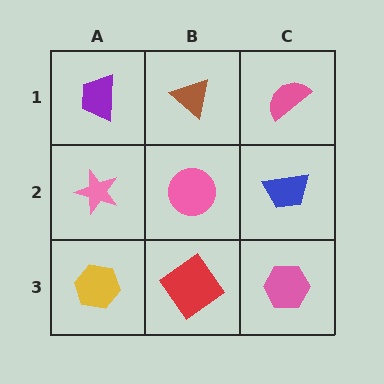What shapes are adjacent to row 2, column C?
A pink semicircle (row 1, column C), a pink hexagon (row 3, column C), a pink circle (row 2, column B).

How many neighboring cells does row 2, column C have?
3.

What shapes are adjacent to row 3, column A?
A pink star (row 2, column A), a red diamond (row 3, column B).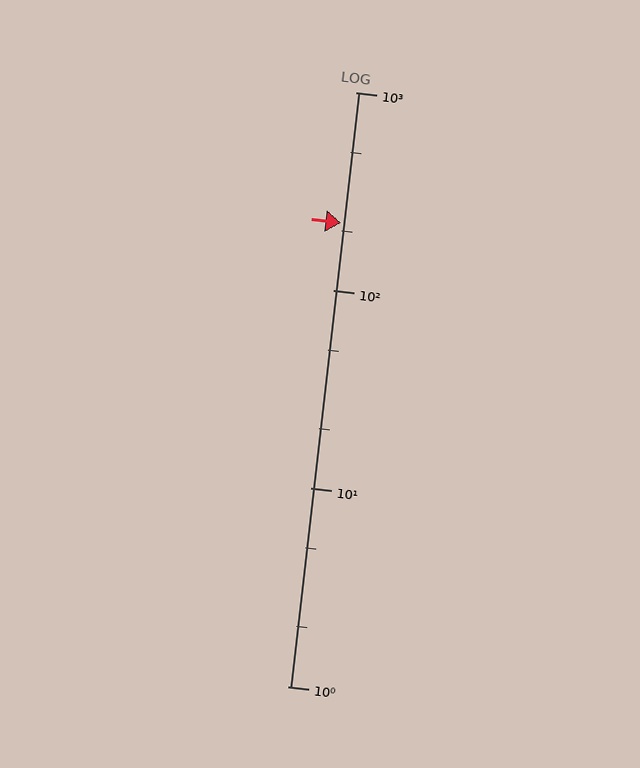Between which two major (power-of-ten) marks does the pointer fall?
The pointer is between 100 and 1000.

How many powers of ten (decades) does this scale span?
The scale spans 3 decades, from 1 to 1000.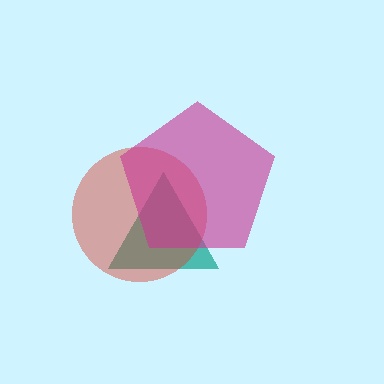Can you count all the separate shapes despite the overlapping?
Yes, there are 3 separate shapes.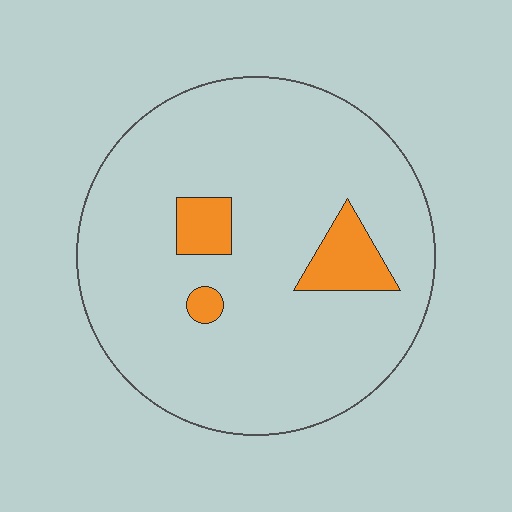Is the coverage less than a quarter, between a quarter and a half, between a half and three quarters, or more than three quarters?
Less than a quarter.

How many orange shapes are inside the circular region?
3.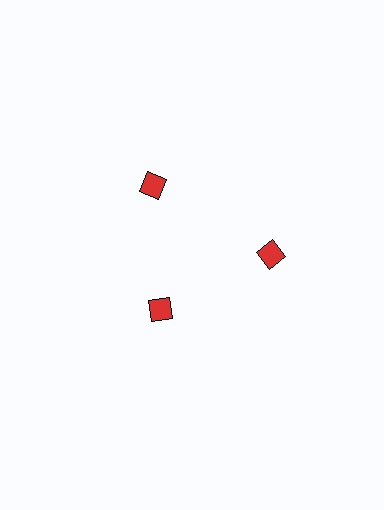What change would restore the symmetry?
The symmetry would be restored by moving it outward, back onto the ring so that all 3 diamonds sit at equal angles and equal distance from the center.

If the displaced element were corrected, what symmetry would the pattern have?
It would have 3-fold rotational symmetry — the pattern would map onto itself every 120 degrees.